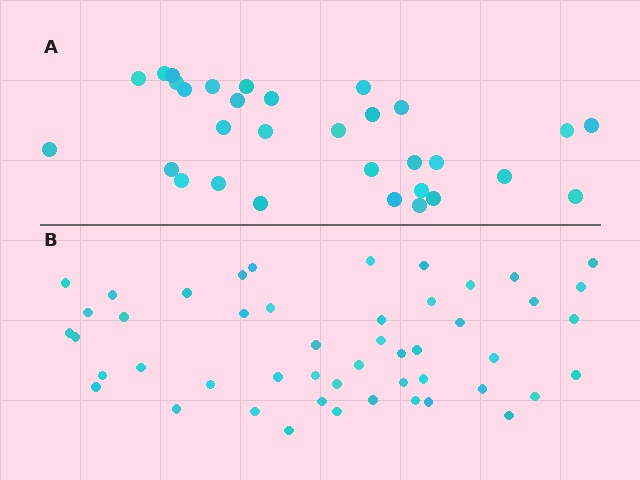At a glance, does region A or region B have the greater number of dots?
Region B (the bottom region) has more dots.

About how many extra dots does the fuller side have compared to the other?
Region B has approximately 20 more dots than region A.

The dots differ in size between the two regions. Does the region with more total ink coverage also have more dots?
No. Region A has more total ink coverage because its dots are larger, but region B actually contains more individual dots. Total area can be misleading — the number of items is what matters here.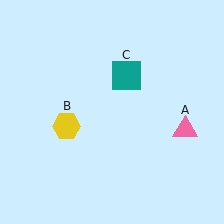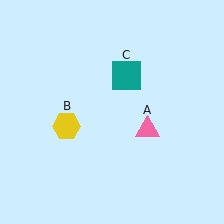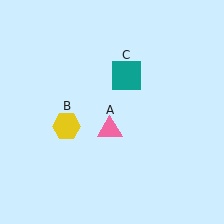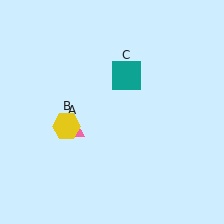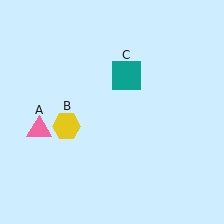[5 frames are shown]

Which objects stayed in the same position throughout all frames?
Yellow hexagon (object B) and teal square (object C) remained stationary.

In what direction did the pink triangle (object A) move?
The pink triangle (object A) moved left.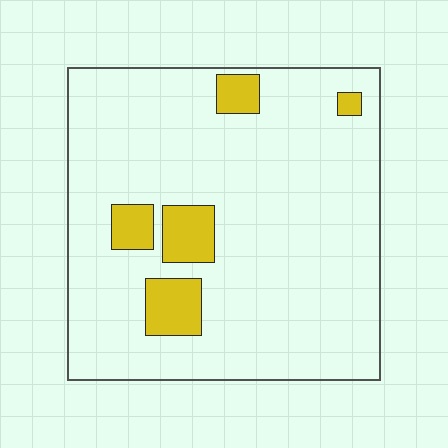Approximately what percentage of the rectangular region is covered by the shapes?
Approximately 10%.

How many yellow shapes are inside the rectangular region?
5.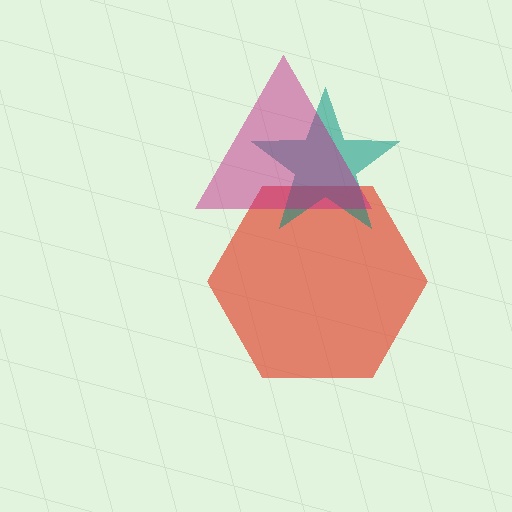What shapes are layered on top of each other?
The layered shapes are: a red hexagon, a teal star, a magenta triangle.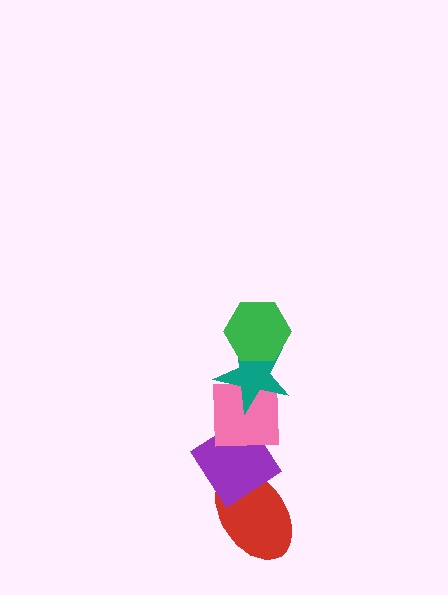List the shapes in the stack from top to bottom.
From top to bottom: the green hexagon, the teal star, the pink square, the purple diamond, the red ellipse.